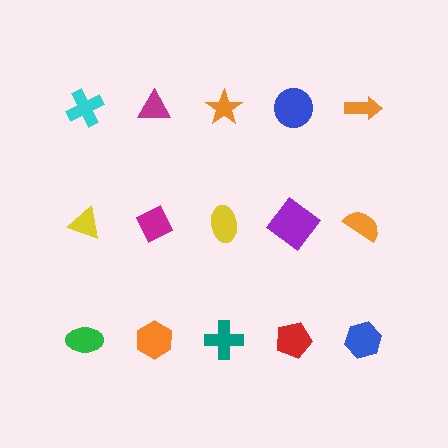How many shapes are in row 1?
5 shapes.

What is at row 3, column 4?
A red pentagon.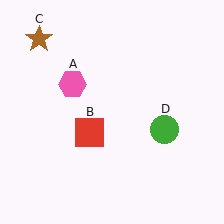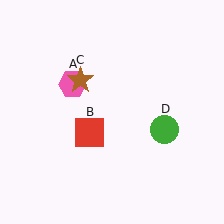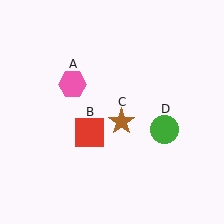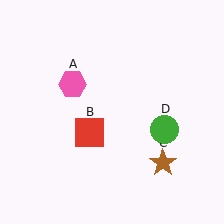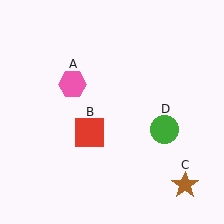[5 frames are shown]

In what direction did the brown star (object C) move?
The brown star (object C) moved down and to the right.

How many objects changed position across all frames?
1 object changed position: brown star (object C).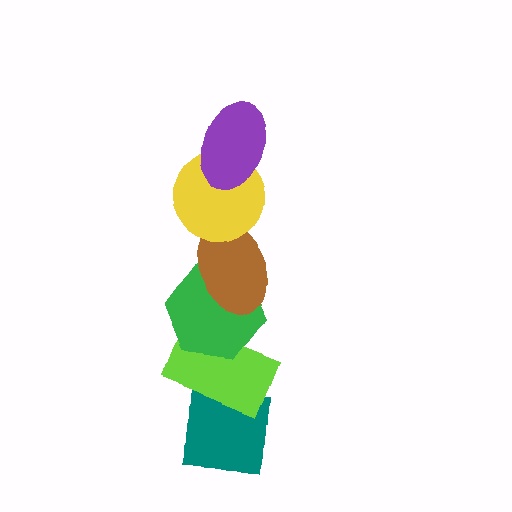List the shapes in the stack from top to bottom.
From top to bottom: the purple ellipse, the yellow circle, the brown ellipse, the green hexagon, the lime rectangle, the teal square.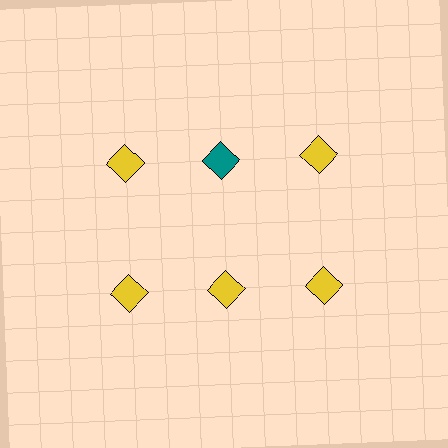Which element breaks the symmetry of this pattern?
The teal diamond in the top row, second from left column breaks the symmetry. All other shapes are yellow diamonds.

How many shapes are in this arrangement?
There are 6 shapes arranged in a grid pattern.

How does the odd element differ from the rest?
It has a different color: teal instead of yellow.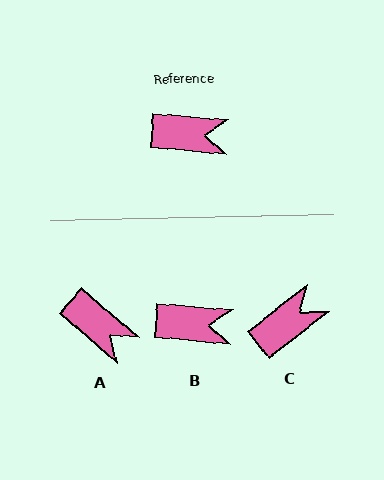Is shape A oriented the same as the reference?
No, it is off by about 36 degrees.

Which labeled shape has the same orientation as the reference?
B.